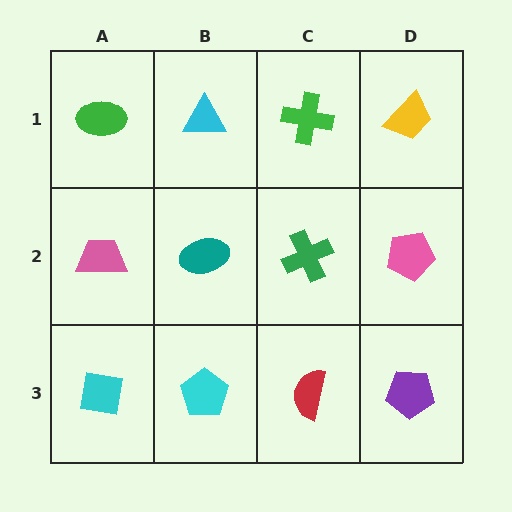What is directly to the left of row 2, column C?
A teal ellipse.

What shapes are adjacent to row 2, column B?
A cyan triangle (row 1, column B), a cyan pentagon (row 3, column B), a pink trapezoid (row 2, column A), a green cross (row 2, column C).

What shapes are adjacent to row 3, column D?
A pink pentagon (row 2, column D), a red semicircle (row 3, column C).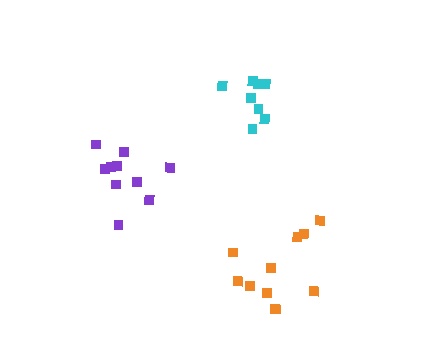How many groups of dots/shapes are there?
There are 3 groups.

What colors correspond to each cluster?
The clusters are colored: purple, orange, cyan.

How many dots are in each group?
Group 1: 10 dots, Group 2: 11 dots, Group 3: 8 dots (29 total).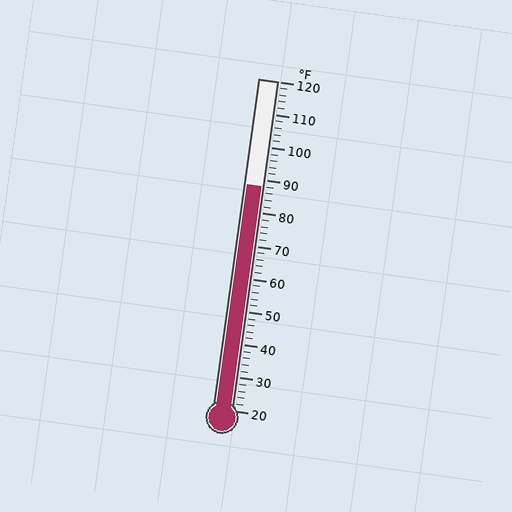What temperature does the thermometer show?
The thermometer shows approximately 88°F.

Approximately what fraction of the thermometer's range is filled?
The thermometer is filled to approximately 70% of its range.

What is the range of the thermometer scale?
The thermometer scale ranges from 20°F to 120°F.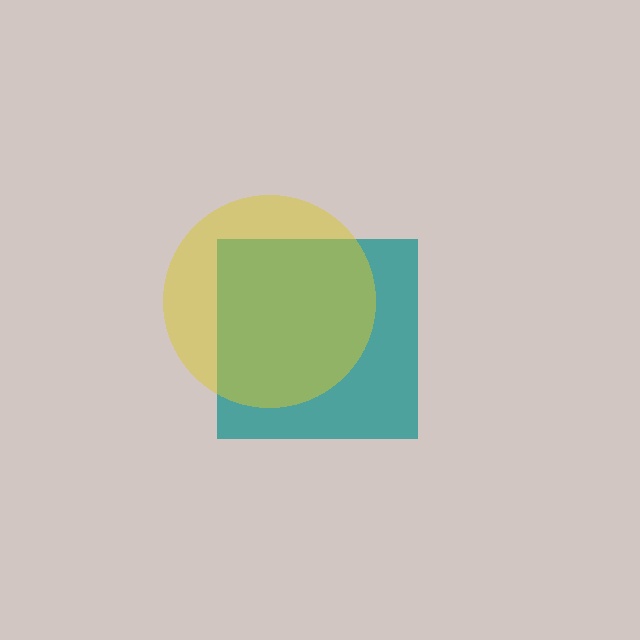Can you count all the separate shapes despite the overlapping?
Yes, there are 2 separate shapes.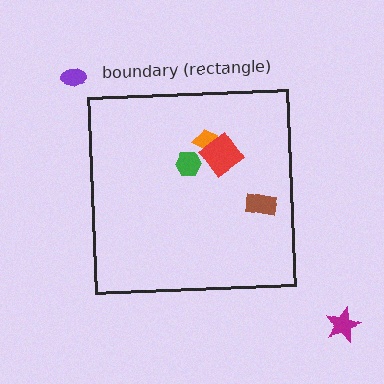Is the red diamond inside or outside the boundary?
Inside.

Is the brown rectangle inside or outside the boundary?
Inside.